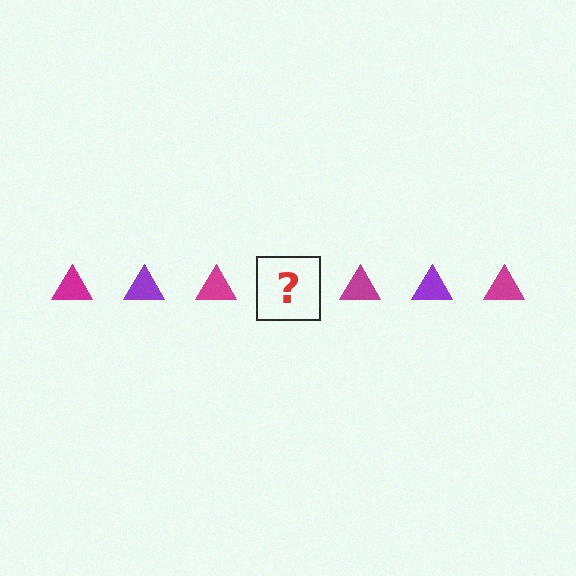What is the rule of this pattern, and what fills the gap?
The rule is that the pattern cycles through magenta, purple triangles. The gap should be filled with a purple triangle.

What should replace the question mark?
The question mark should be replaced with a purple triangle.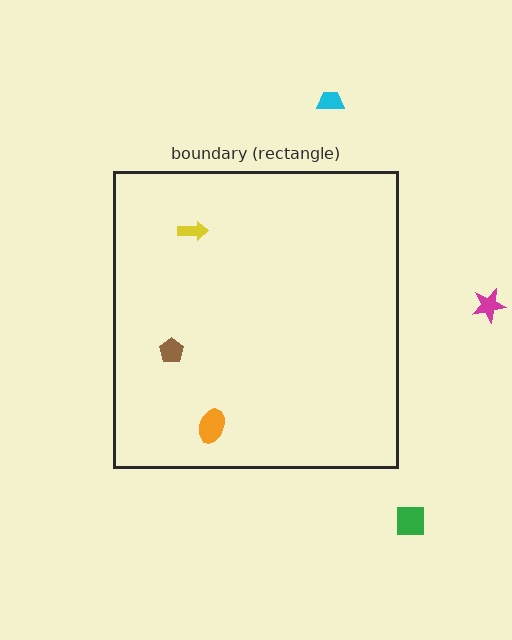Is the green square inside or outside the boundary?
Outside.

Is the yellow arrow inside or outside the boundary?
Inside.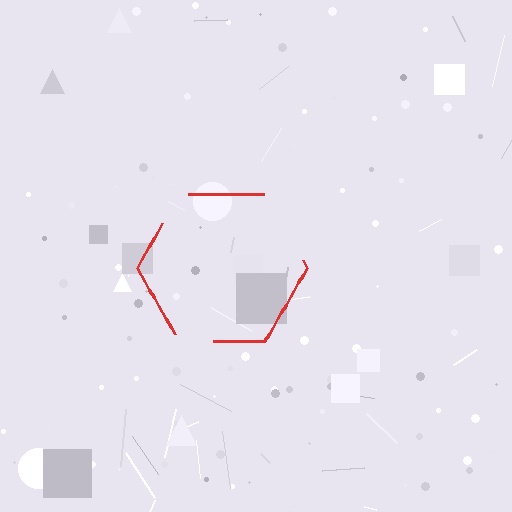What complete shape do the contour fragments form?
The contour fragments form a hexagon.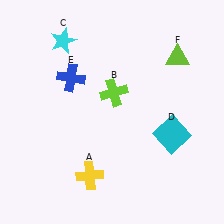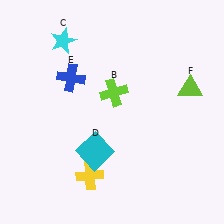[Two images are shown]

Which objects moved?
The objects that moved are: the cyan square (D), the lime triangle (F).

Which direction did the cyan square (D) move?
The cyan square (D) moved left.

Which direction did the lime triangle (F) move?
The lime triangle (F) moved down.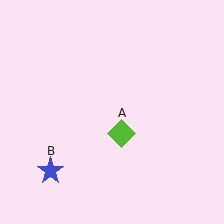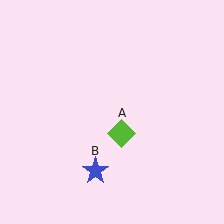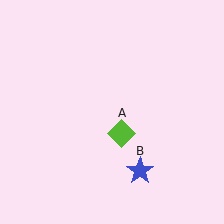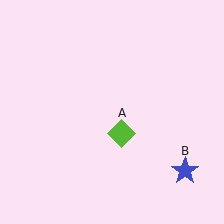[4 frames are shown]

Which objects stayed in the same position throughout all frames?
Lime diamond (object A) remained stationary.